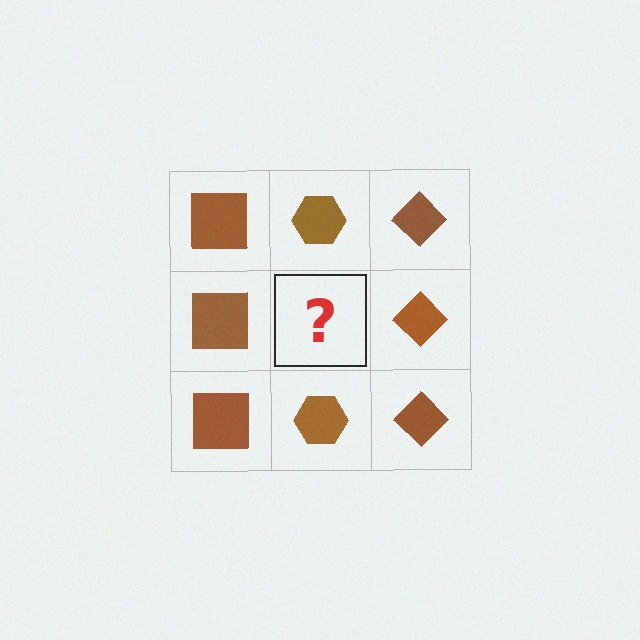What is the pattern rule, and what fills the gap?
The rule is that each column has a consistent shape. The gap should be filled with a brown hexagon.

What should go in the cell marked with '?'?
The missing cell should contain a brown hexagon.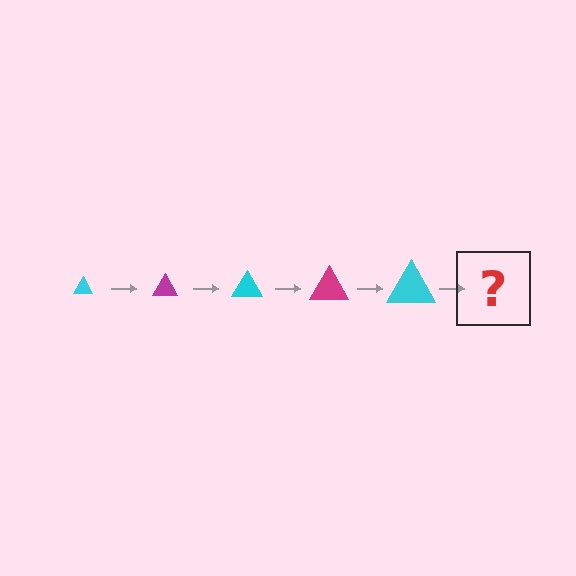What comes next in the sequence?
The next element should be a magenta triangle, larger than the previous one.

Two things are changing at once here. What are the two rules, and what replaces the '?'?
The two rules are that the triangle grows larger each step and the color cycles through cyan and magenta. The '?' should be a magenta triangle, larger than the previous one.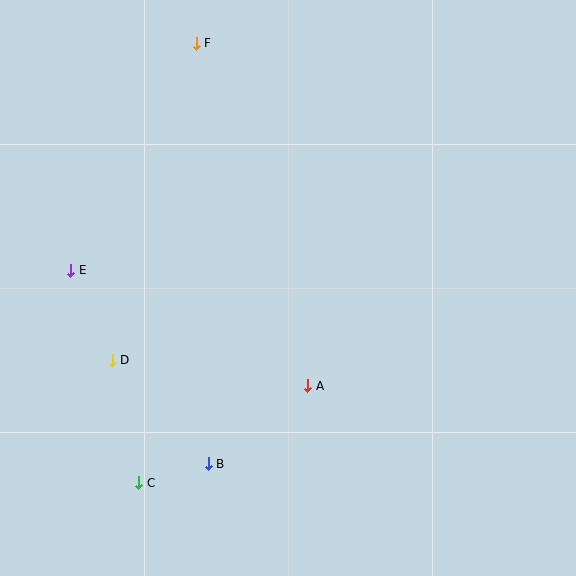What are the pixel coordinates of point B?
Point B is at (208, 464).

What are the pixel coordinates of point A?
Point A is at (308, 386).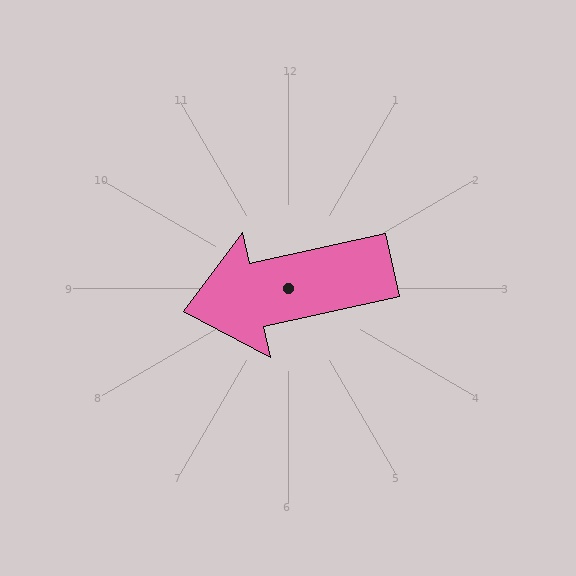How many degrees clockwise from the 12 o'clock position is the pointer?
Approximately 257 degrees.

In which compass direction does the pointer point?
West.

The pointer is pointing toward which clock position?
Roughly 9 o'clock.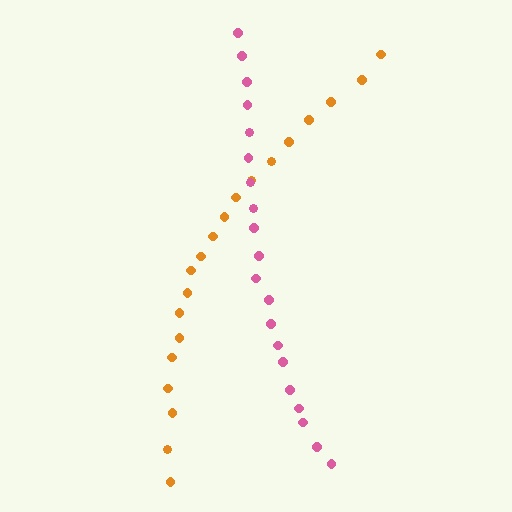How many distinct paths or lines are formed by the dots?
There are 2 distinct paths.